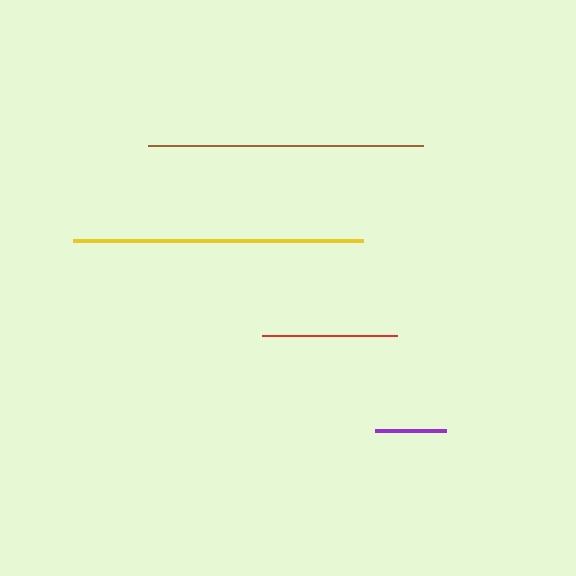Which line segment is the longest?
The yellow line is the longest at approximately 289 pixels.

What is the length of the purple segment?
The purple segment is approximately 72 pixels long.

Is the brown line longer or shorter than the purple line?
The brown line is longer than the purple line.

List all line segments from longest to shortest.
From longest to shortest: yellow, brown, red, purple.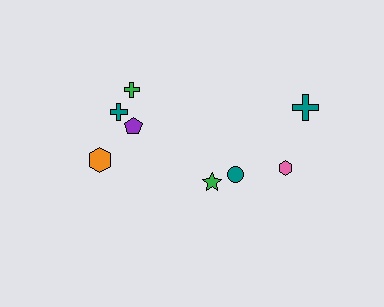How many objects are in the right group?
There are 3 objects.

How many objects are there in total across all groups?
There are 8 objects.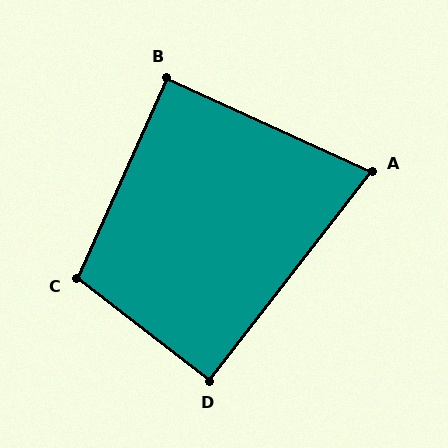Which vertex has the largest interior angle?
C, at approximately 103 degrees.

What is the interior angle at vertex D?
Approximately 90 degrees (approximately right).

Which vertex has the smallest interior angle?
A, at approximately 77 degrees.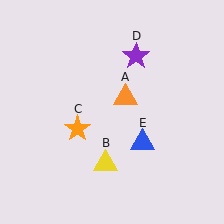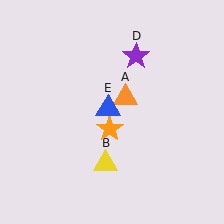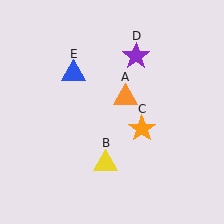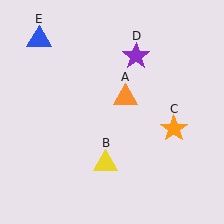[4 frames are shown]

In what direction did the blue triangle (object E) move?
The blue triangle (object E) moved up and to the left.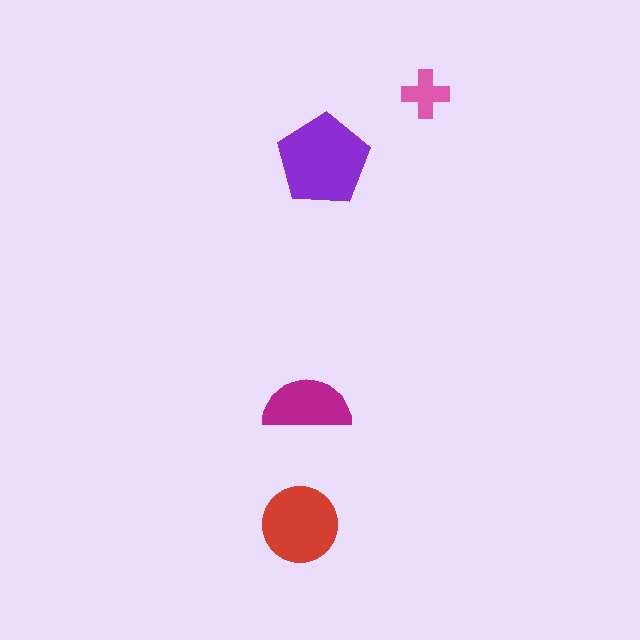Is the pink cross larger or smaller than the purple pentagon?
Smaller.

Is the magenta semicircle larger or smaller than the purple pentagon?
Smaller.